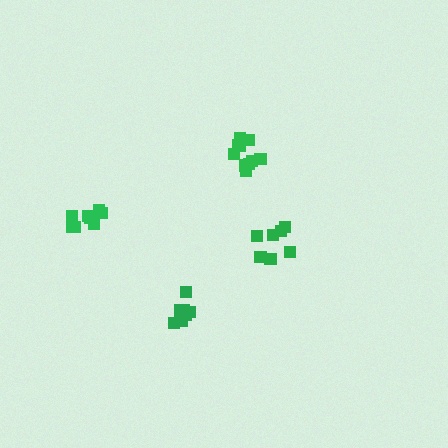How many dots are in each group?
Group 1: 11 dots, Group 2: 7 dots, Group 3: 8 dots, Group 4: 9 dots (35 total).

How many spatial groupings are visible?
There are 4 spatial groupings.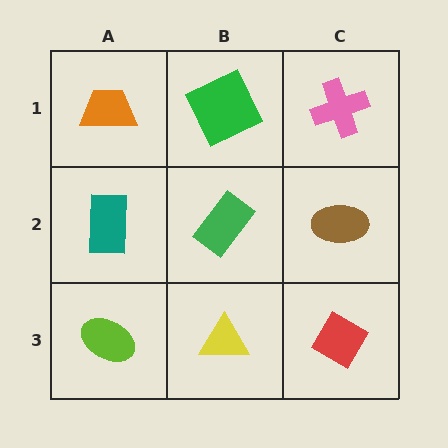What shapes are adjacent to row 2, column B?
A green square (row 1, column B), a yellow triangle (row 3, column B), a teal rectangle (row 2, column A), a brown ellipse (row 2, column C).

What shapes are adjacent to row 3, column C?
A brown ellipse (row 2, column C), a yellow triangle (row 3, column B).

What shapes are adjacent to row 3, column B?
A green rectangle (row 2, column B), a lime ellipse (row 3, column A), a red diamond (row 3, column C).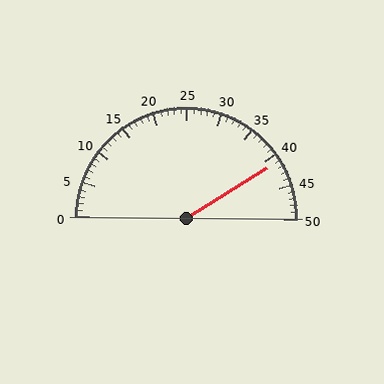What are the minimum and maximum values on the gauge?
The gauge ranges from 0 to 50.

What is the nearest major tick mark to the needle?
The nearest major tick mark is 40.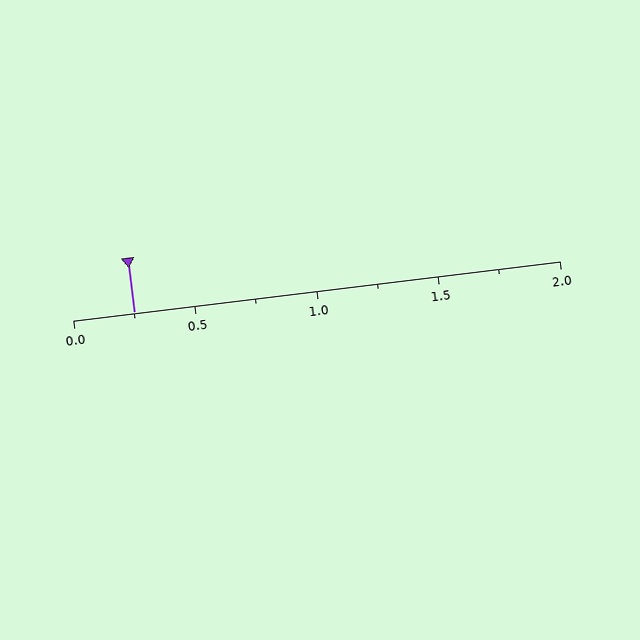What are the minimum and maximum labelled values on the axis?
The axis runs from 0.0 to 2.0.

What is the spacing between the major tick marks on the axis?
The major ticks are spaced 0.5 apart.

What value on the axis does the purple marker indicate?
The marker indicates approximately 0.25.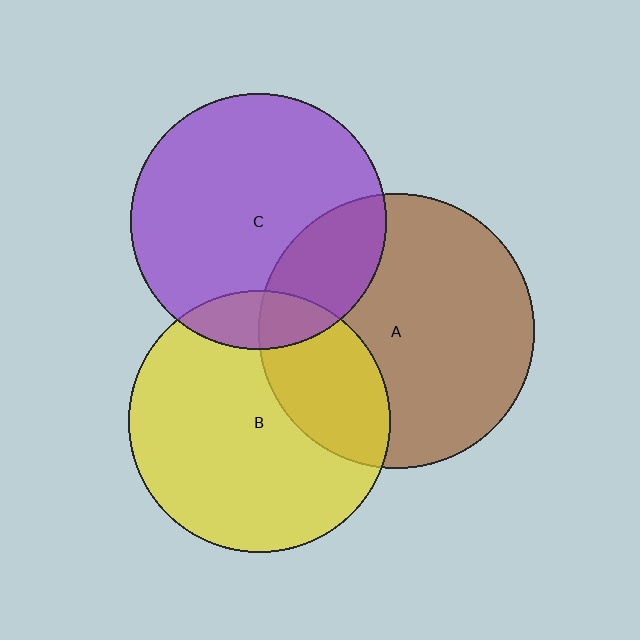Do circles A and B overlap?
Yes.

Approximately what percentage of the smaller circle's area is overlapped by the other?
Approximately 30%.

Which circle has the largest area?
Circle A (brown).